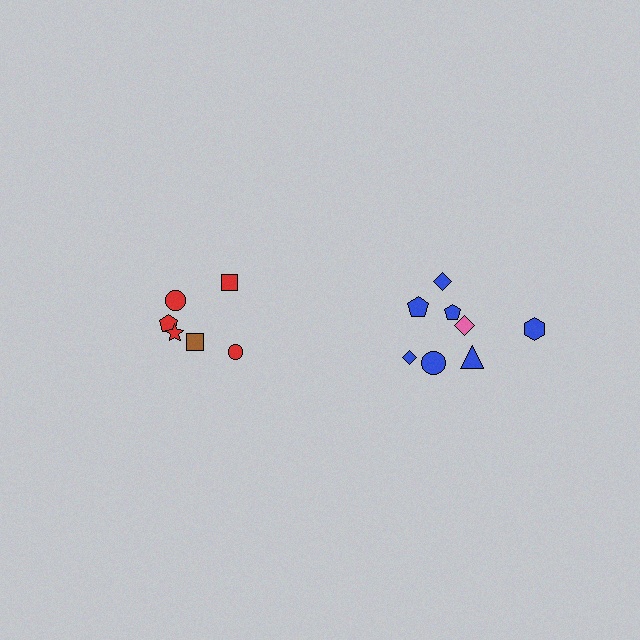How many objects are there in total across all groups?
There are 14 objects.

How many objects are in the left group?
There are 6 objects.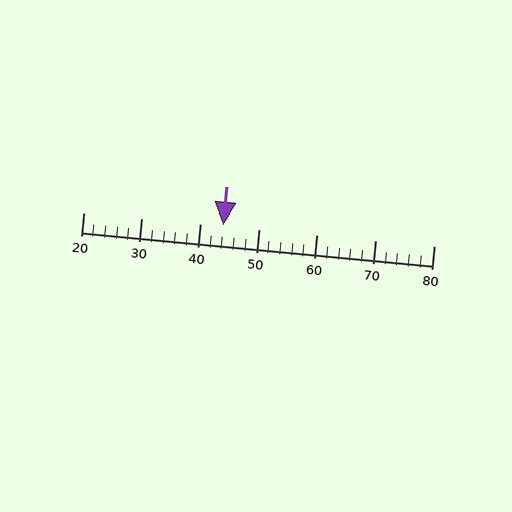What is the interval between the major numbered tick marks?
The major tick marks are spaced 10 units apart.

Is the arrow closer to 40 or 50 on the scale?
The arrow is closer to 40.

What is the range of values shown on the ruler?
The ruler shows values from 20 to 80.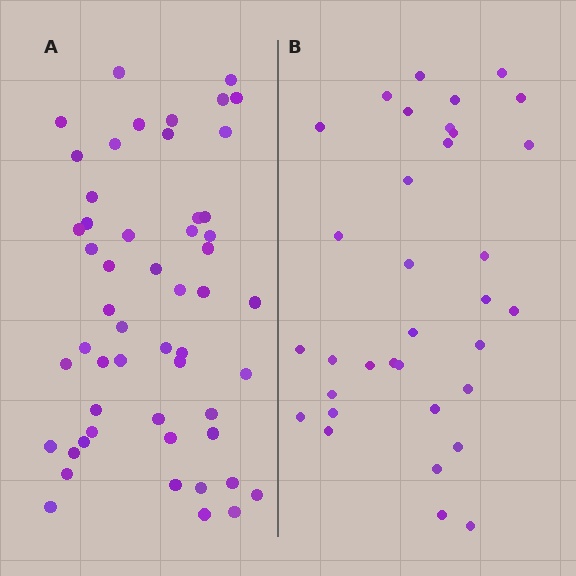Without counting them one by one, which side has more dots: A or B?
Region A (the left region) has more dots.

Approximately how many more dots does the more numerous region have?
Region A has approximately 20 more dots than region B.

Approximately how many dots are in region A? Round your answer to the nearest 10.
About 50 dots. (The exact count is 53, which rounds to 50.)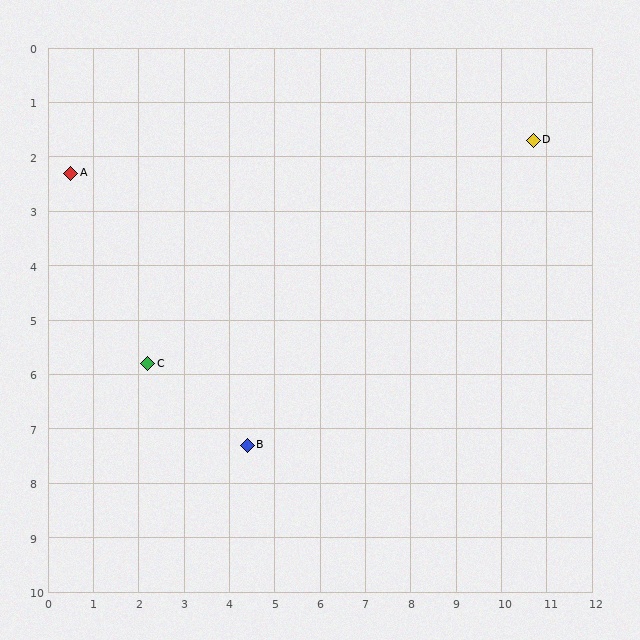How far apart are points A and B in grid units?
Points A and B are about 6.3 grid units apart.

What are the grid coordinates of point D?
Point D is at approximately (10.7, 1.7).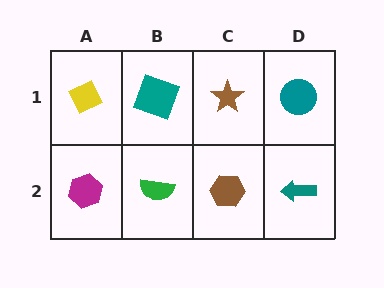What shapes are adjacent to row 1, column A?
A magenta hexagon (row 2, column A), a teal square (row 1, column B).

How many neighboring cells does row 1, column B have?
3.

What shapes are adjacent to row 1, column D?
A teal arrow (row 2, column D), a brown star (row 1, column C).